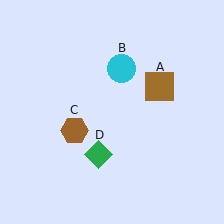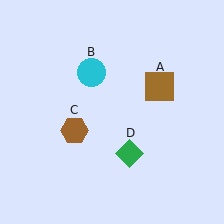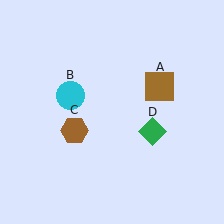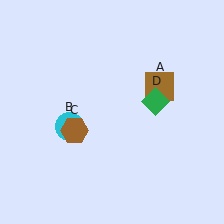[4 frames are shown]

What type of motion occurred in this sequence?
The cyan circle (object B), green diamond (object D) rotated counterclockwise around the center of the scene.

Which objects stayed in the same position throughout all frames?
Brown square (object A) and brown hexagon (object C) remained stationary.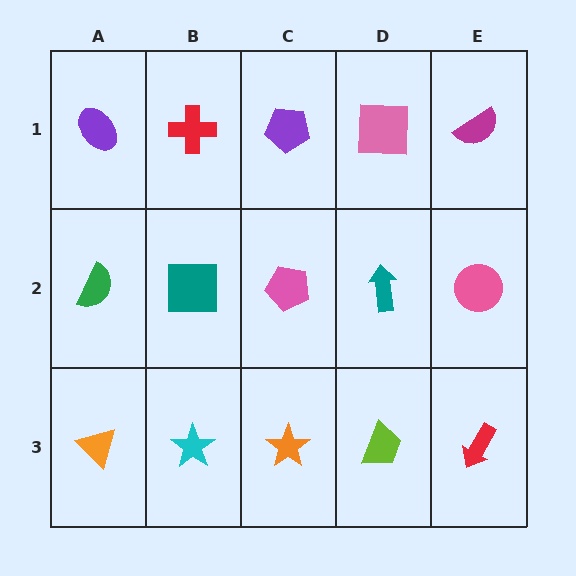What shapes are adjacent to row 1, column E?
A pink circle (row 2, column E), a pink square (row 1, column D).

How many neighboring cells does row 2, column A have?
3.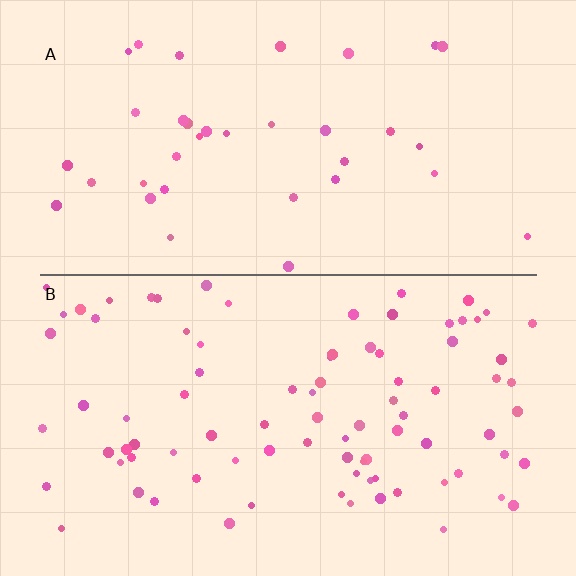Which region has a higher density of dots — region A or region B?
B (the bottom).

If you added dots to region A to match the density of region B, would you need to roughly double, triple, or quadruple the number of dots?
Approximately double.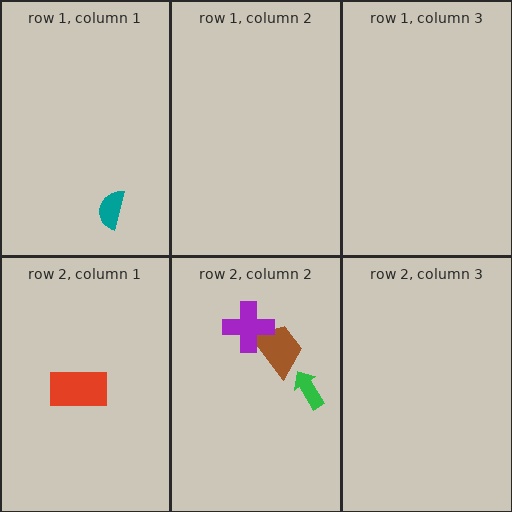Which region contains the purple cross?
The row 2, column 2 region.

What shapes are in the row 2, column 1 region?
The red rectangle.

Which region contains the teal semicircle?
The row 1, column 1 region.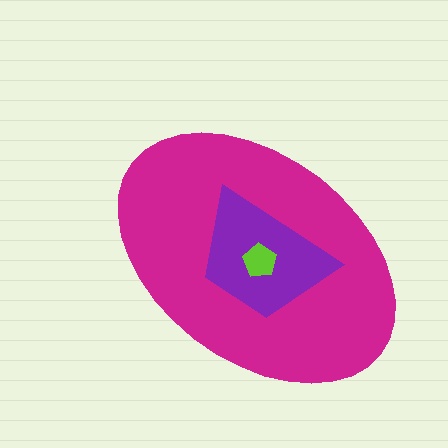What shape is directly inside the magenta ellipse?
The purple trapezoid.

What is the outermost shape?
The magenta ellipse.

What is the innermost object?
The lime pentagon.